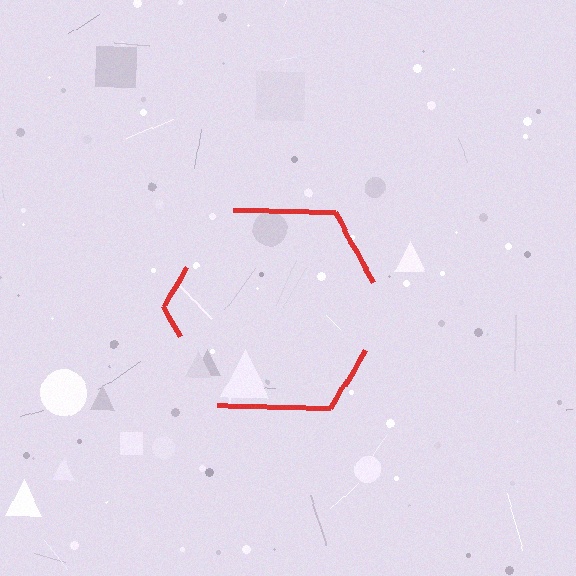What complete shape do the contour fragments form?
The contour fragments form a hexagon.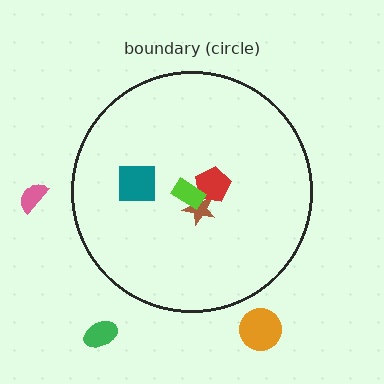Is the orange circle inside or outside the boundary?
Outside.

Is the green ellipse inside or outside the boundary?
Outside.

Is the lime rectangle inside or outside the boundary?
Inside.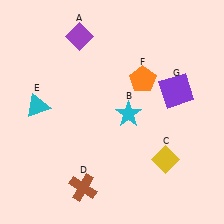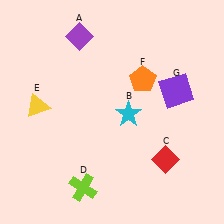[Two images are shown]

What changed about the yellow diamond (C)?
In Image 1, C is yellow. In Image 2, it changed to red.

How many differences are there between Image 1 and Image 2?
There are 3 differences between the two images.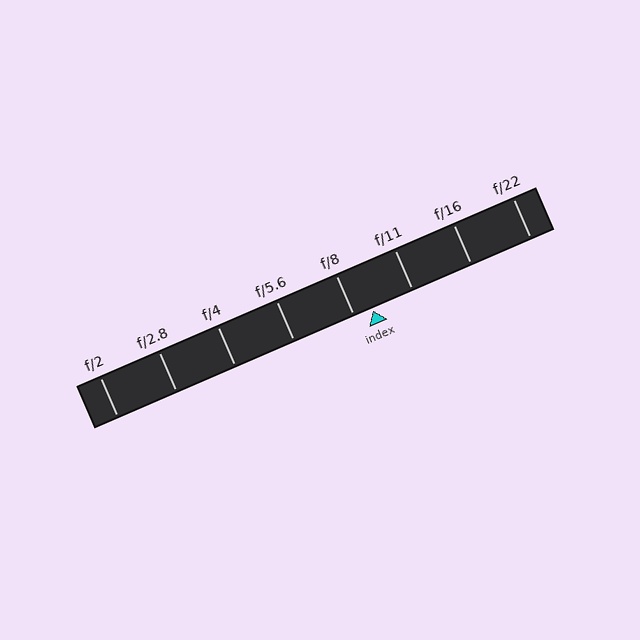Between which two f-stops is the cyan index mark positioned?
The index mark is between f/8 and f/11.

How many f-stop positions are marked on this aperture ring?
There are 8 f-stop positions marked.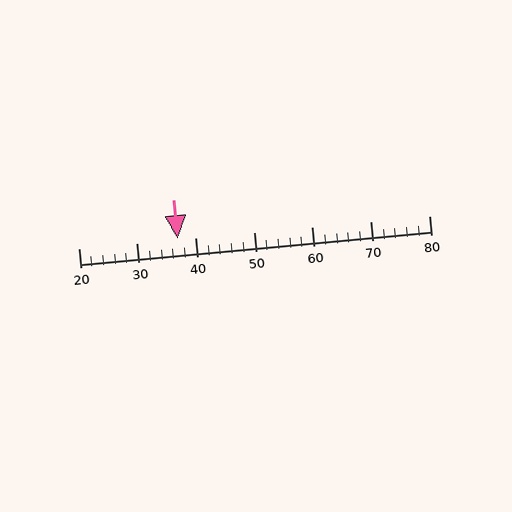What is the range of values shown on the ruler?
The ruler shows values from 20 to 80.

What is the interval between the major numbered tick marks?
The major tick marks are spaced 10 units apart.